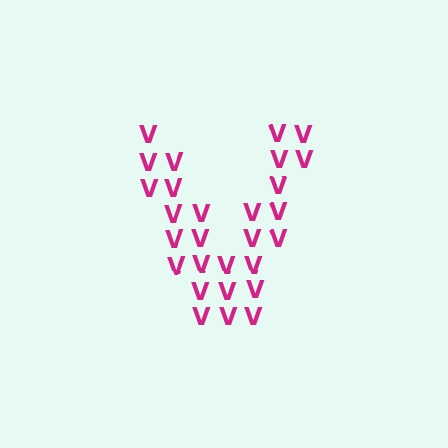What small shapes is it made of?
It is made of small letter V's.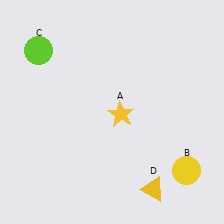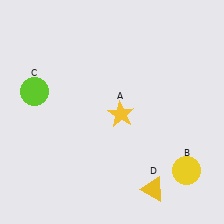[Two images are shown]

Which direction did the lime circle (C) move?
The lime circle (C) moved down.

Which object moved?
The lime circle (C) moved down.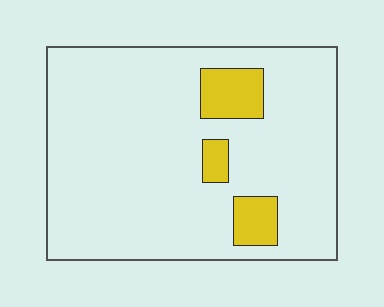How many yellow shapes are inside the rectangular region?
3.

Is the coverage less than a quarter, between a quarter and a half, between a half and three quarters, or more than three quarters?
Less than a quarter.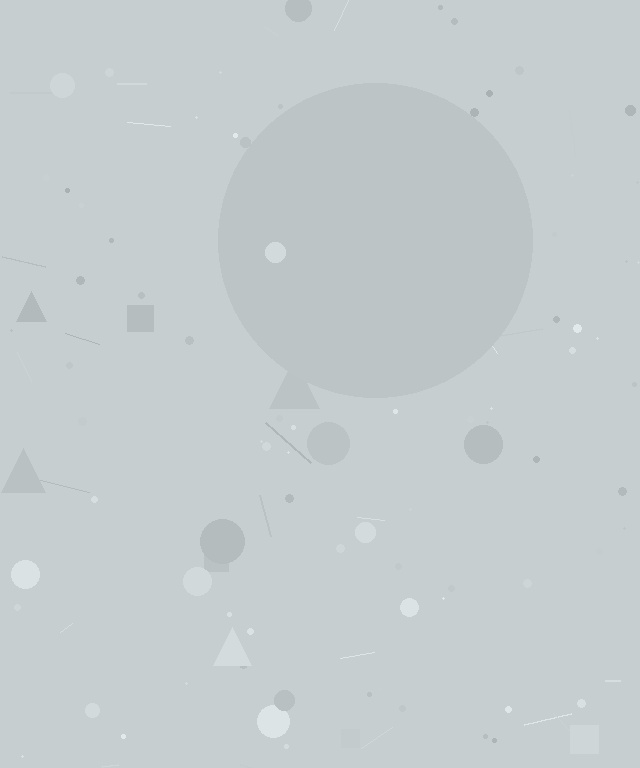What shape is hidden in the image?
A circle is hidden in the image.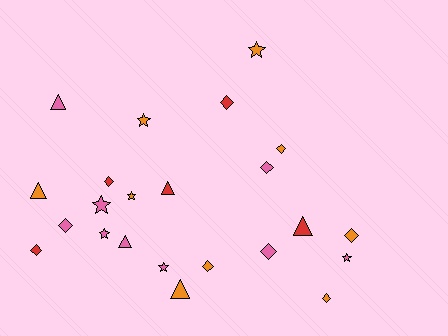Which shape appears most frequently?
Diamond, with 10 objects.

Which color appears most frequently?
Pink, with 9 objects.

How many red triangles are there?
There are 2 red triangles.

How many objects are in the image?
There are 23 objects.